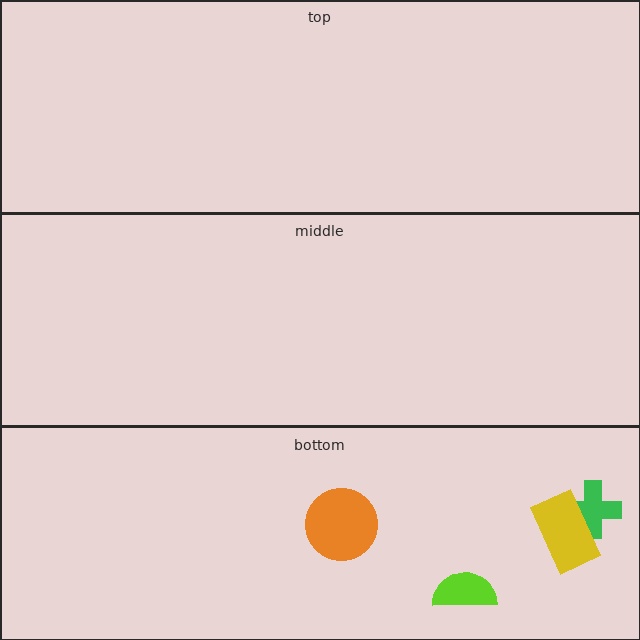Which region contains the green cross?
The bottom region.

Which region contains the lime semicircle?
The bottom region.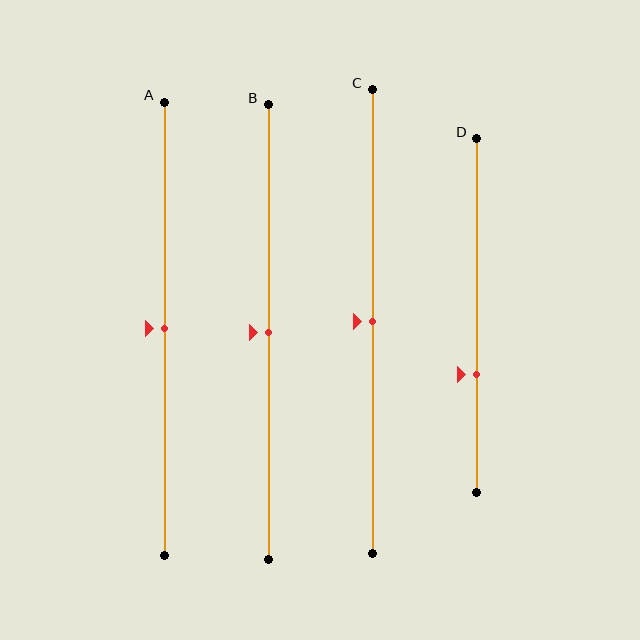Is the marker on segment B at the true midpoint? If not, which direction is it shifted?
Yes, the marker on segment B is at the true midpoint.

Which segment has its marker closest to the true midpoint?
Segment A has its marker closest to the true midpoint.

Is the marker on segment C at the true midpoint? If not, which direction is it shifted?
Yes, the marker on segment C is at the true midpoint.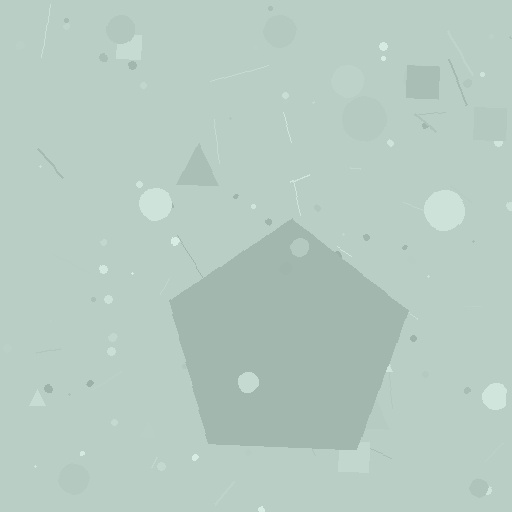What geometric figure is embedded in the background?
A pentagon is embedded in the background.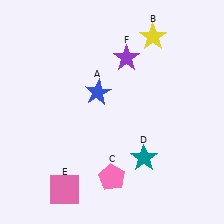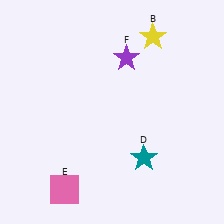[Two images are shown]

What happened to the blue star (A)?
The blue star (A) was removed in Image 2. It was in the top-left area of Image 1.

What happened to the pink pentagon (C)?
The pink pentagon (C) was removed in Image 2. It was in the bottom-left area of Image 1.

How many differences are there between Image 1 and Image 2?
There are 2 differences between the two images.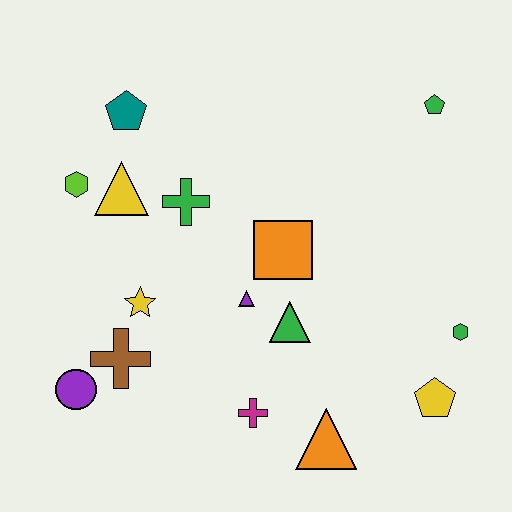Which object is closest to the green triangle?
The purple triangle is closest to the green triangle.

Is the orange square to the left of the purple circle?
No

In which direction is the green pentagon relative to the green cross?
The green pentagon is to the right of the green cross.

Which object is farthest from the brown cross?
The green pentagon is farthest from the brown cross.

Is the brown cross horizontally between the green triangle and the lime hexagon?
Yes